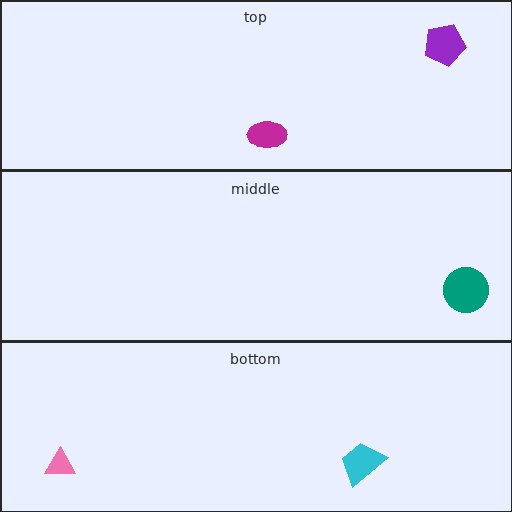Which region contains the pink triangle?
The bottom region.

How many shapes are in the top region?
2.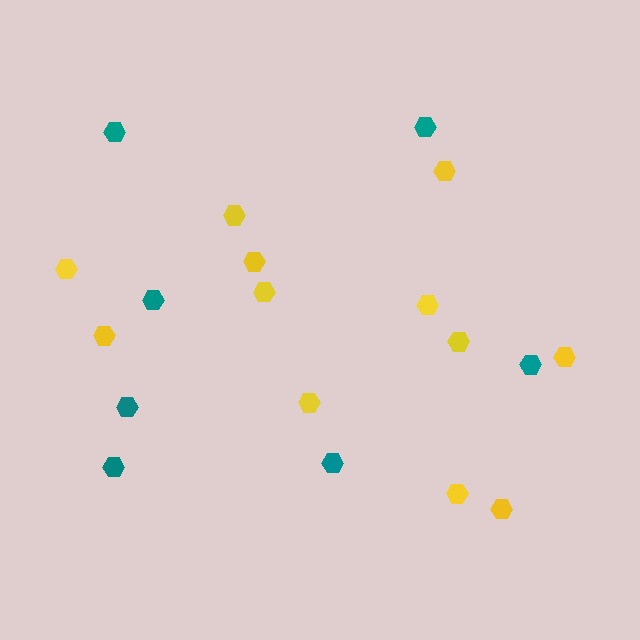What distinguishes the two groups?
There are 2 groups: one group of yellow hexagons (12) and one group of teal hexagons (7).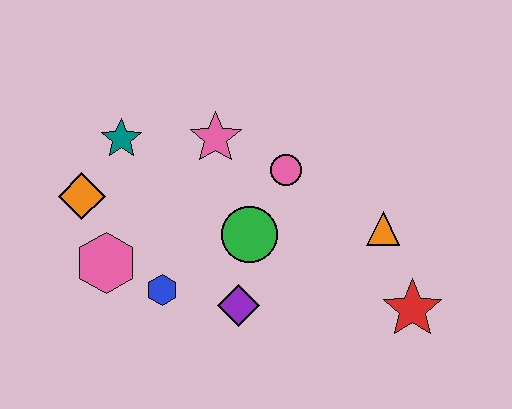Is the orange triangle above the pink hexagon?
Yes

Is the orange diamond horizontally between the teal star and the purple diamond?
No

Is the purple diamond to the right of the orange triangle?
No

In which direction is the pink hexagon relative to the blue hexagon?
The pink hexagon is to the left of the blue hexagon.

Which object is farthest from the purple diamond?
The teal star is farthest from the purple diamond.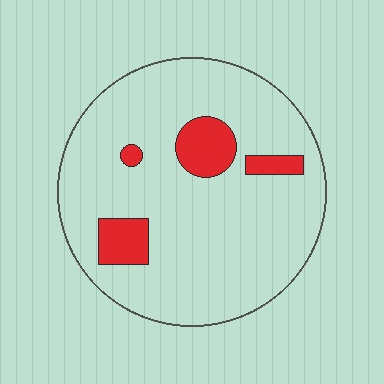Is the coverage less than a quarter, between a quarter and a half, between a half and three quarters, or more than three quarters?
Less than a quarter.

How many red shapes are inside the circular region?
4.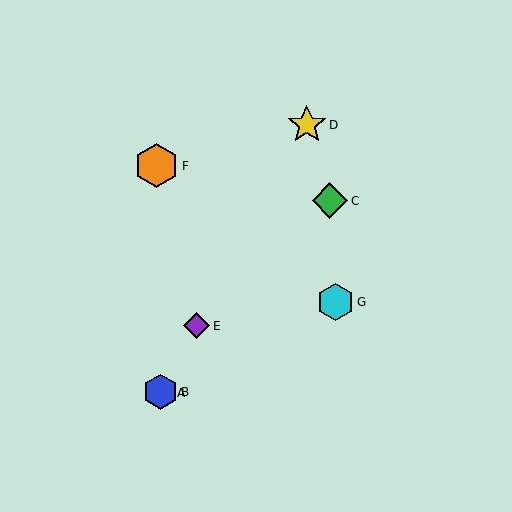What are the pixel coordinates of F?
Object F is at (157, 166).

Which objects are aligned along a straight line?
Objects A, B, D, E are aligned along a straight line.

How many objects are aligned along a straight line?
4 objects (A, B, D, E) are aligned along a straight line.